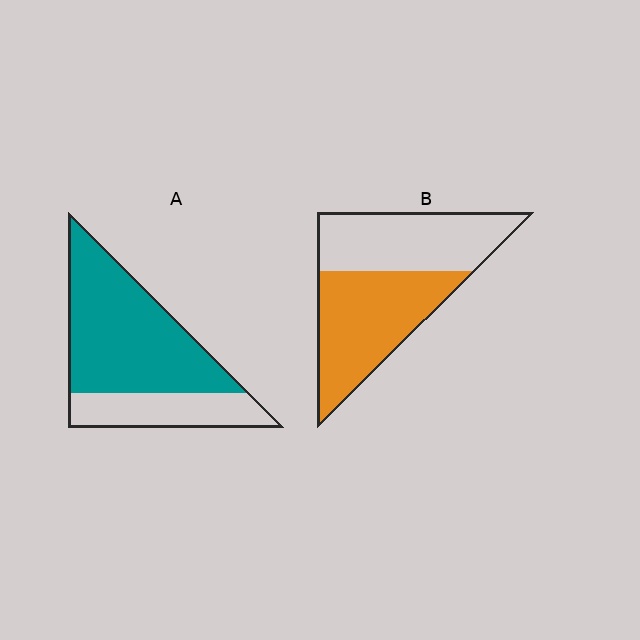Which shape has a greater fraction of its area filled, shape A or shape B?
Shape A.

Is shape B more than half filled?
Roughly half.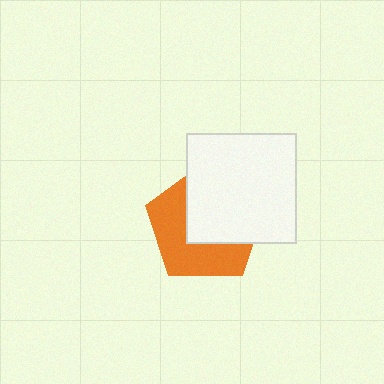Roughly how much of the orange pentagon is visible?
About half of it is visible (roughly 49%).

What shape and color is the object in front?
The object in front is a white square.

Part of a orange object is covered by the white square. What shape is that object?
It is a pentagon.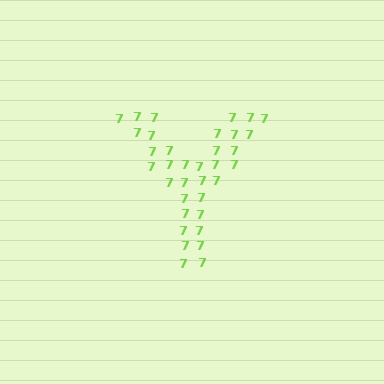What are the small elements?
The small elements are digit 7's.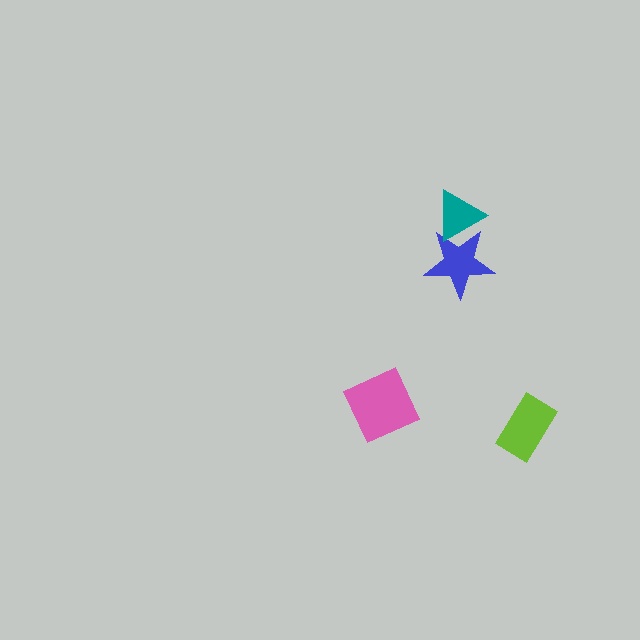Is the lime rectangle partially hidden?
No, no other shape covers it.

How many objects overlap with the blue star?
1 object overlaps with the blue star.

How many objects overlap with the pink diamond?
0 objects overlap with the pink diamond.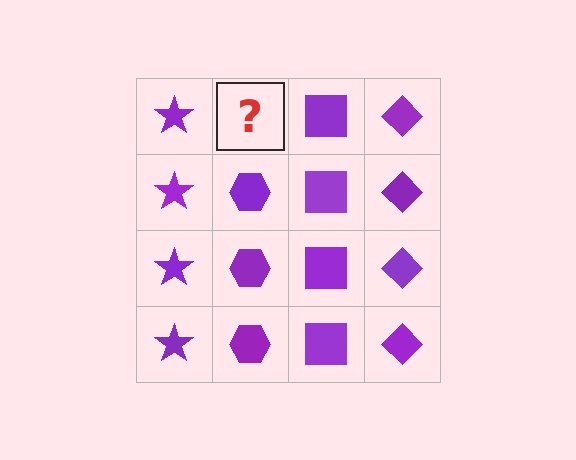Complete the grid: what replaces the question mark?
The question mark should be replaced with a purple hexagon.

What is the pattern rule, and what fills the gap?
The rule is that each column has a consistent shape. The gap should be filled with a purple hexagon.